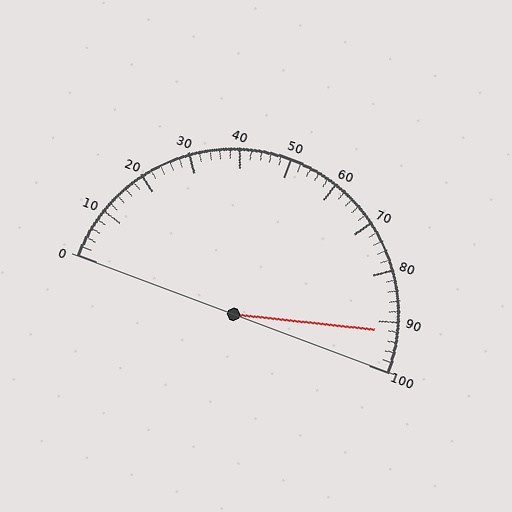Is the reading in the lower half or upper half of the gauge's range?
The reading is in the upper half of the range (0 to 100).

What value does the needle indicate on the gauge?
The needle indicates approximately 92.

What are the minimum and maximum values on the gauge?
The gauge ranges from 0 to 100.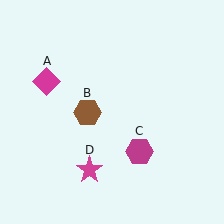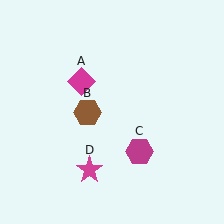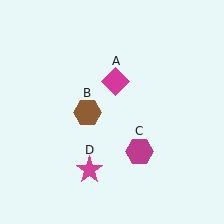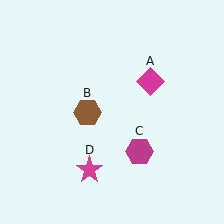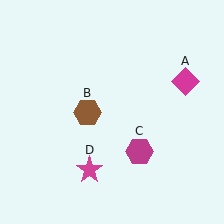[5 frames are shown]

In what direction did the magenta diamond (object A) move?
The magenta diamond (object A) moved right.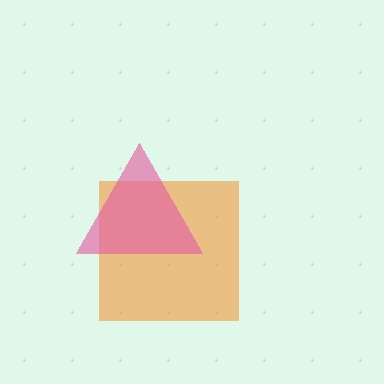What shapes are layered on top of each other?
The layered shapes are: an orange square, a pink triangle.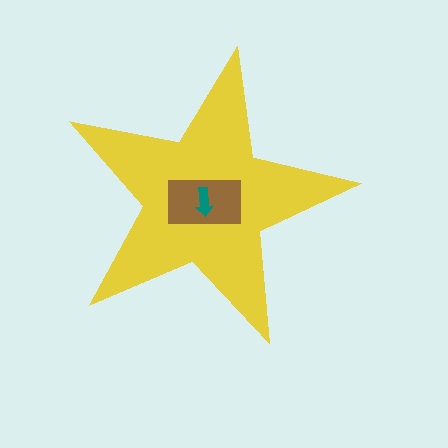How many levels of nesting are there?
3.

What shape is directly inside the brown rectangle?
The teal arrow.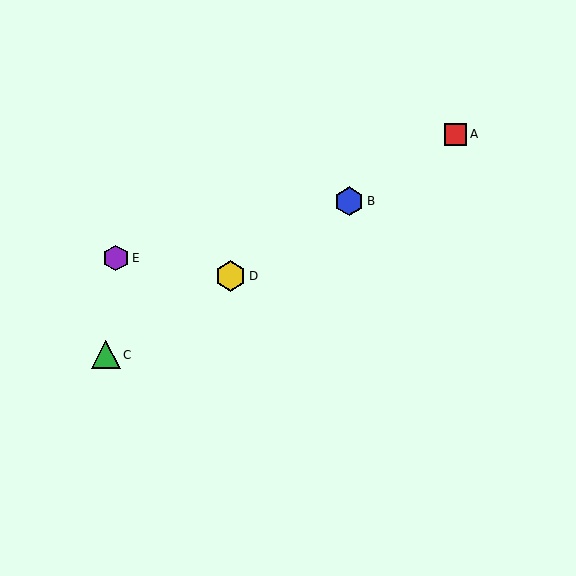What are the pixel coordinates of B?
Object B is at (349, 201).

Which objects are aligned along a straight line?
Objects A, B, C, D are aligned along a straight line.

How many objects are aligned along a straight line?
4 objects (A, B, C, D) are aligned along a straight line.